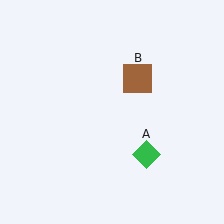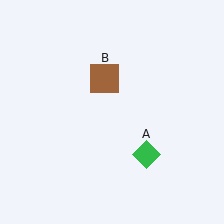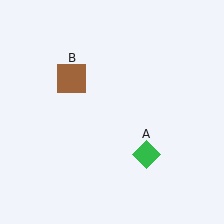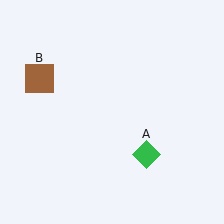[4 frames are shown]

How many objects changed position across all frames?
1 object changed position: brown square (object B).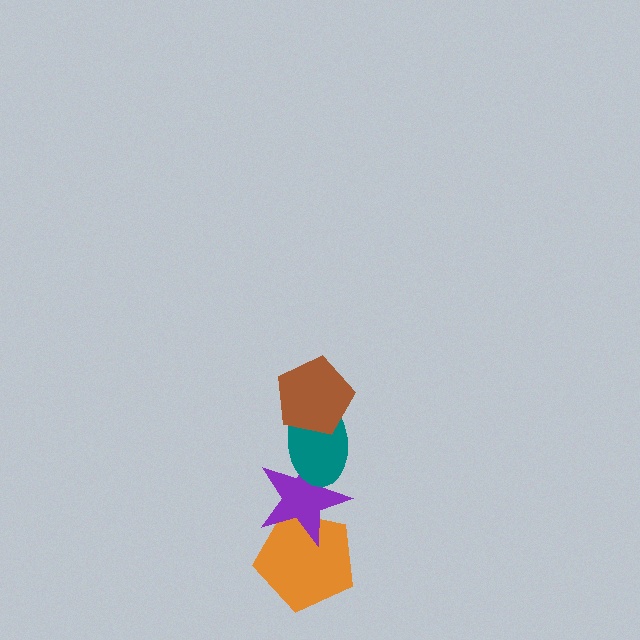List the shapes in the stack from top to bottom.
From top to bottom: the brown pentagon, the teal ellipse, the purple star, the orange pentagon.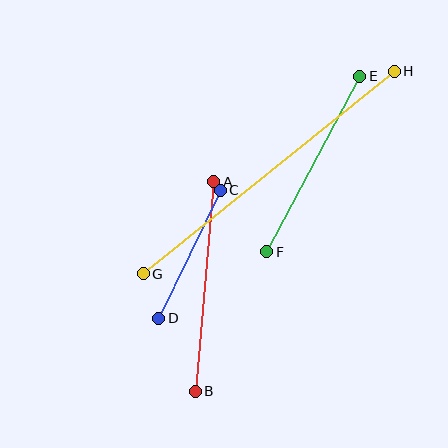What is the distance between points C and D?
The distance is approximately 142 pixels.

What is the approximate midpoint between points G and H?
The midpoint is at approximately (269, 173) pixels.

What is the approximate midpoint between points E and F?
The midpoint is at approximately (313, 164) pixels.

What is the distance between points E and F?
The distance is approximately 198 pixels.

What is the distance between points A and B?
The distance is approximately 210 pixels.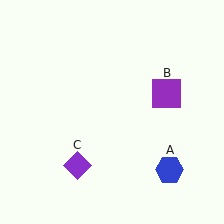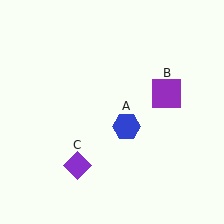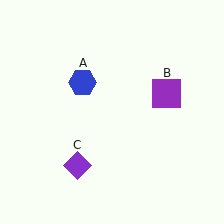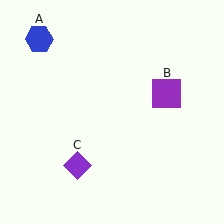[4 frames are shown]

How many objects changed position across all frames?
1 object changed position: blue hexagon (object A).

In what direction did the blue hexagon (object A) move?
The blue hexagon (object A) moved up and to the left.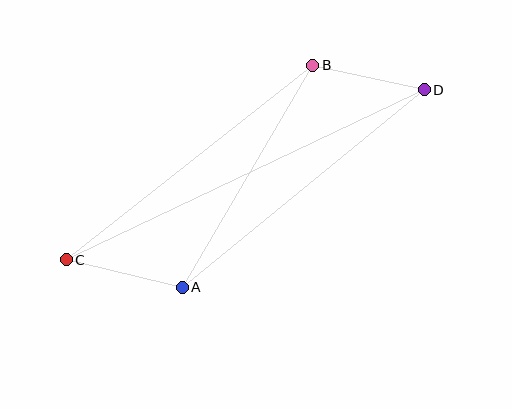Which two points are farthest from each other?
Points C and D are farthest from each other.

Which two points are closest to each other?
Points B and D are closest to each other.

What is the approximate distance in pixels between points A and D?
The distance between A and D is approximately 312 pixels.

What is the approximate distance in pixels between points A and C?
The distance between A and C is approximately 119 pixels.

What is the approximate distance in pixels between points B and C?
The distance between B and C is approximately 314 pixels.